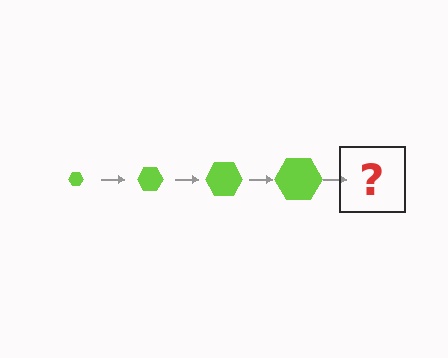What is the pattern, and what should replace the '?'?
The pattern is that the hexagon gets progressively larger each step. The '?' should be a lime hexagon, larger than the previous one.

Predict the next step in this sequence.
The next step is a lime hexagon, larger than the previous one.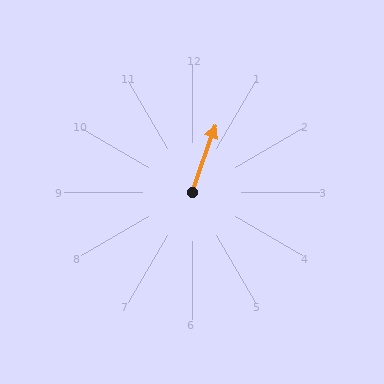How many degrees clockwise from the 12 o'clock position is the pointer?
Approximately 19 degrees.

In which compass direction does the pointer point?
North.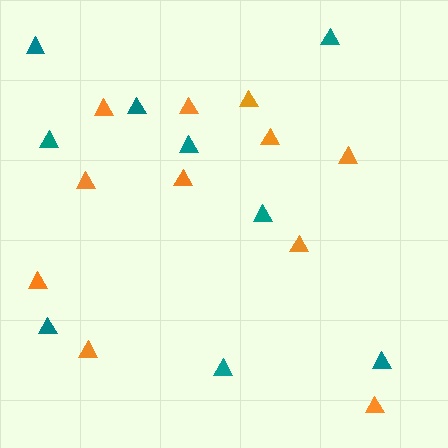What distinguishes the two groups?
There are 2 groups: one group of orange triangles (11) and one group of teal triangles (9).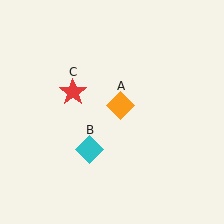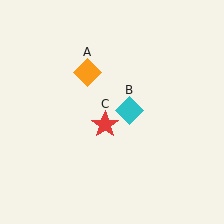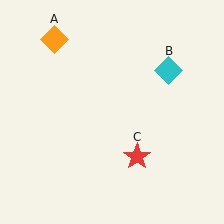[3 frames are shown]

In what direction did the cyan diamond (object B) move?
The cyan diamond (object B) moved up and to the right.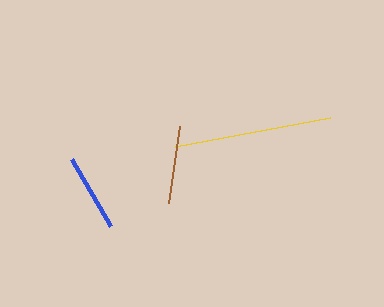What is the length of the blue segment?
The blue segment is approximately 78 pixels long.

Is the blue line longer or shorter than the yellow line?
The yellow line is longer than the blue line.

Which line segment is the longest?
The yellow line is the longest at approximately 158 pixels.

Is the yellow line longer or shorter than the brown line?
The yellow line is longer than the brown line.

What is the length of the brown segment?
The brown segment is approximately 78 pixels long.